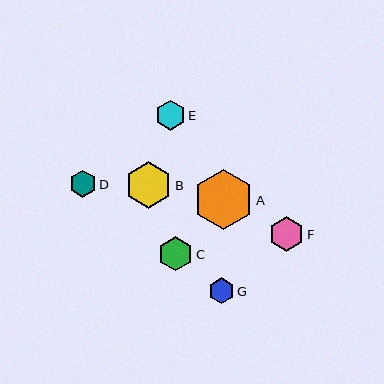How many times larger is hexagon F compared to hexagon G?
Hexagon F is approximately 1.3 times the size of hexagon G.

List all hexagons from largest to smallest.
From largest to smallest: A, B, C, F, E, D, G.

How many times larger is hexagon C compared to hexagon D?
Hexagon C is approximately 1.3 times the size of hexagon D.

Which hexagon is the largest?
Hexagon A is the largest with a size of approximately 60 pixels.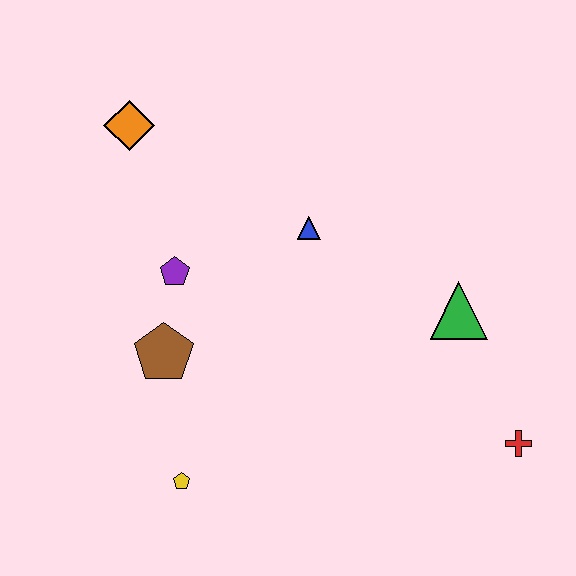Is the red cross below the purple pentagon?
Yes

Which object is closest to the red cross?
The green triangle is closest to the red cross.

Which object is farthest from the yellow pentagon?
The orange diamond is farthest from the yellow pentagon.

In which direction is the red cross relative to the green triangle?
The red cross is below the green triangle.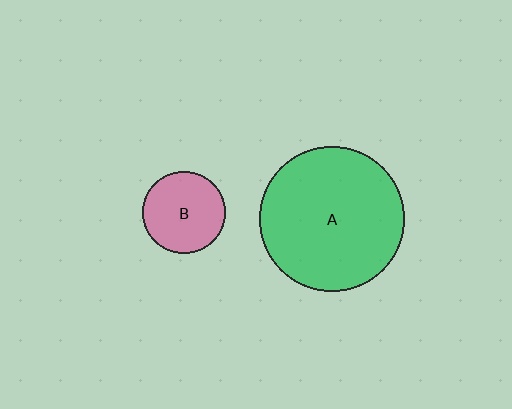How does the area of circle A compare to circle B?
Approximately 3.1 times.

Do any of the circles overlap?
No, none of the circles overlap.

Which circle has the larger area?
Circle A (green).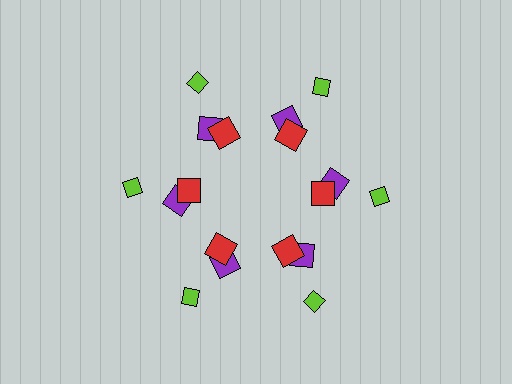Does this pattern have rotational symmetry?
Yes, this pattern has 6-fold rotational symmetry. It looks the same after rotating 60 degrees around the center.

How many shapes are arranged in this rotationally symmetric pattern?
There are 18 shapes, arranged in 6 groups of 3.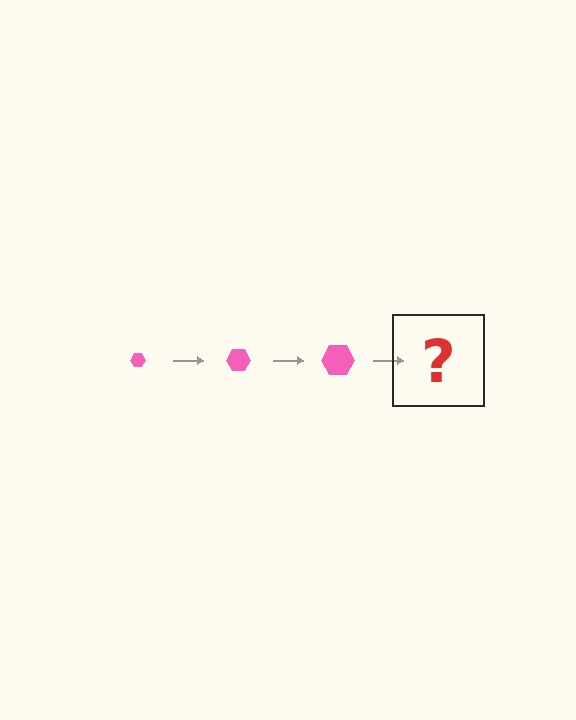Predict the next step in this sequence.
The next step is a pink hexagon, larger than the previous one.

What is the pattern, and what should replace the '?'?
The pattern is that the hexagon gets progressively larger each step. The '?' should be a pink hexagon, larger than the previous one.